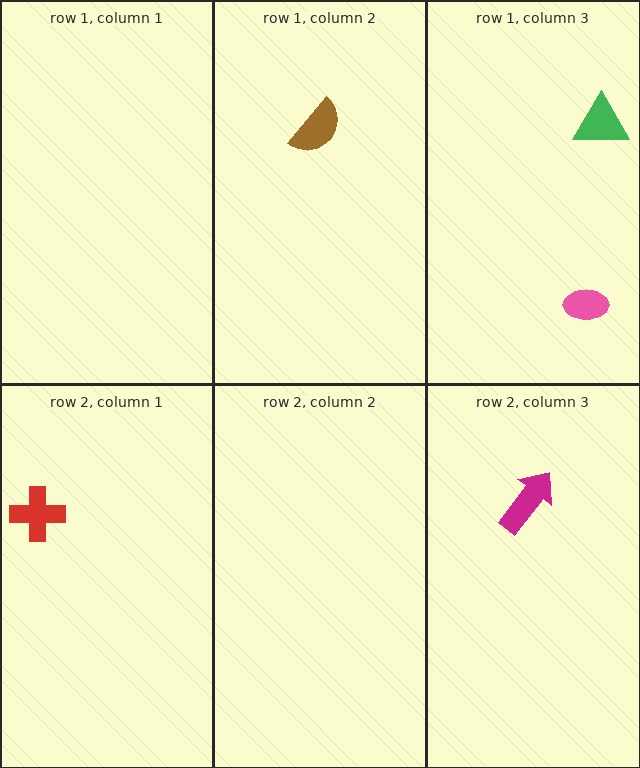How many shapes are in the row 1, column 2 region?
1.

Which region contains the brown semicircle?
The row 1, column 2 region.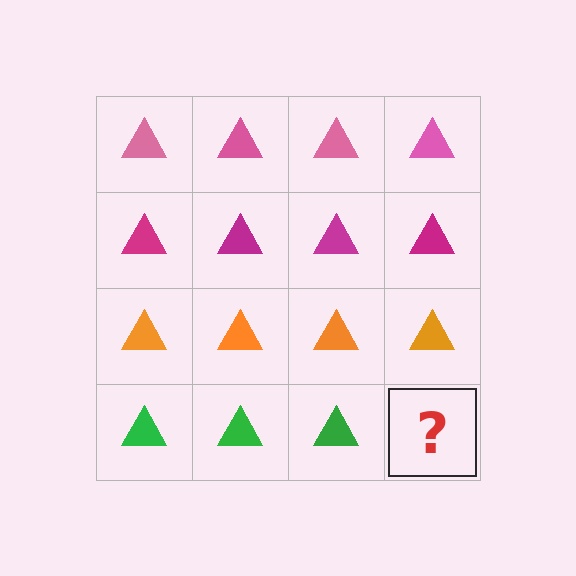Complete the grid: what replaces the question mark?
The question mark should be replaced with a green triangle.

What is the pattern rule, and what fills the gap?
The rule is that each row has a consistent color. The gap should be filled with a green triangle.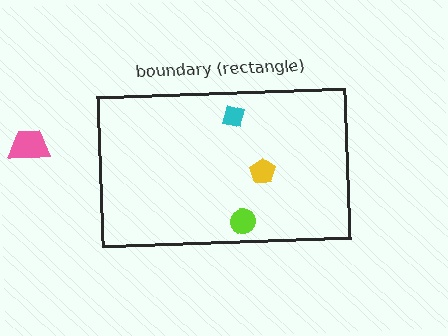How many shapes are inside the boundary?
3 inside, 1 outside.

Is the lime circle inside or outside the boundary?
Inside.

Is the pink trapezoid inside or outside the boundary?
Outside.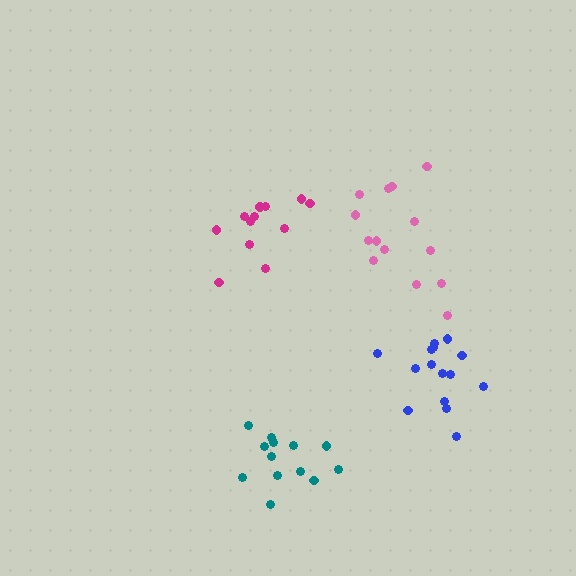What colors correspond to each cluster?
The clusters are colored: pink, teal, magenta, blue.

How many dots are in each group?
Group 1: 14 dots, Group 2: 13 dots, Group 3: 12 dots, Group 4: 15 dots (54 total).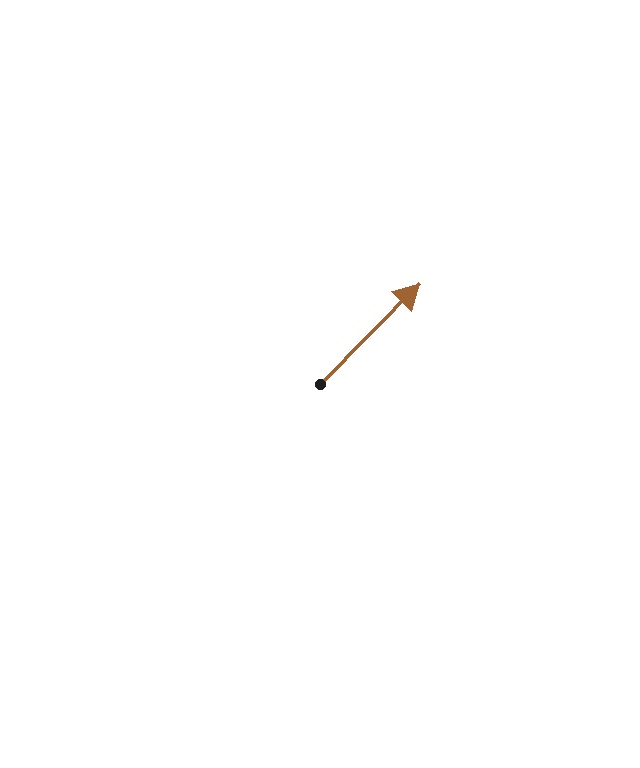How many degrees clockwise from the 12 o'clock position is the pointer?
Approximately 45 degrees.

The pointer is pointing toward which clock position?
Roughly 1 o'clock.